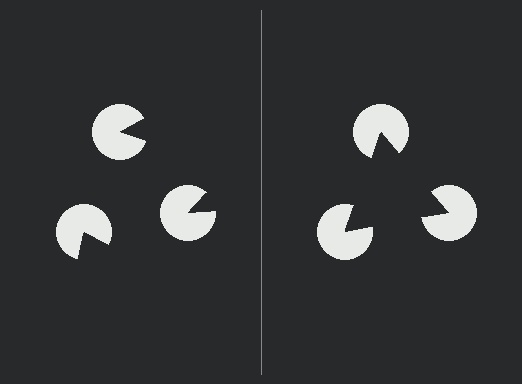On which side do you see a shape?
An illusory triangle appears on the right side. On the left side the wedge cuts are rotated, so no coherent shape forms.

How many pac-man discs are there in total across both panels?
6 — 3 on each side.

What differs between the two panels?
The pac-man discs are positioned identically on both sides; only the wedge orientations differ. On the right they align to a triangle; on the left they are misaligned.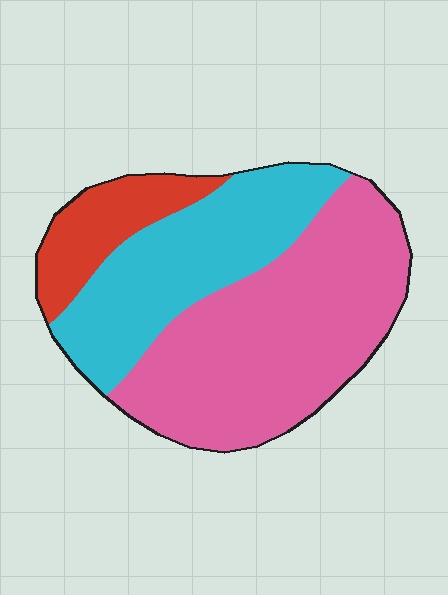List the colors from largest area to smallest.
From largest to smallest: pink, cyan, red.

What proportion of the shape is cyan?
Cyan takes up about one third (1/3) of the shape.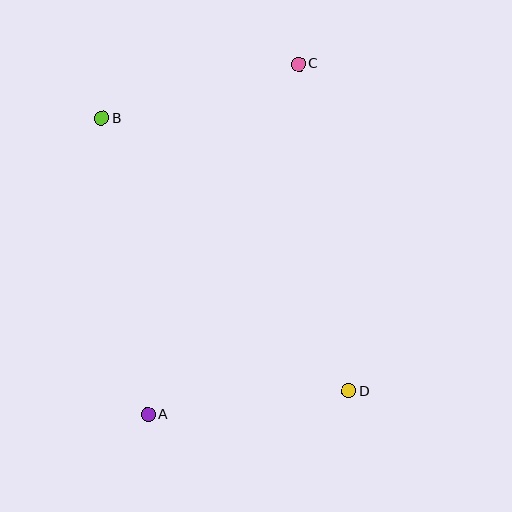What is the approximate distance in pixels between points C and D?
The distance between C and D is approximately 331 pixels.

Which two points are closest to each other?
Points A and D are closest to each other.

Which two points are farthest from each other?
Points A and C are farthest from each other.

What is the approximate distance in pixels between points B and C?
The distance between B and C is approximately 204 pixels.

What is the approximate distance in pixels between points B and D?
The distance between B and D is approximately 368 pixels.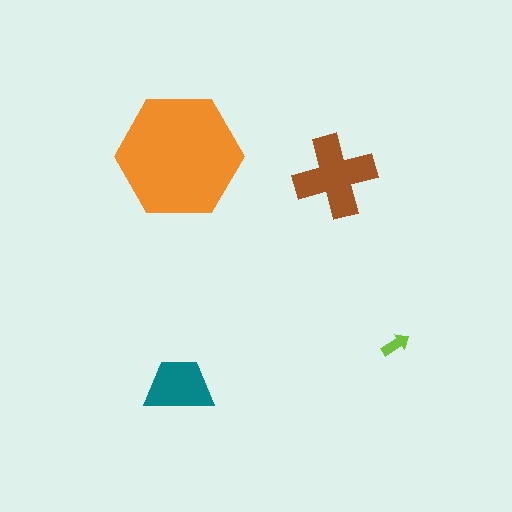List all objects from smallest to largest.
The lime arrow, the teal trapezoid, the brown cross, the orange hexagon.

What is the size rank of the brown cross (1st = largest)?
2nd.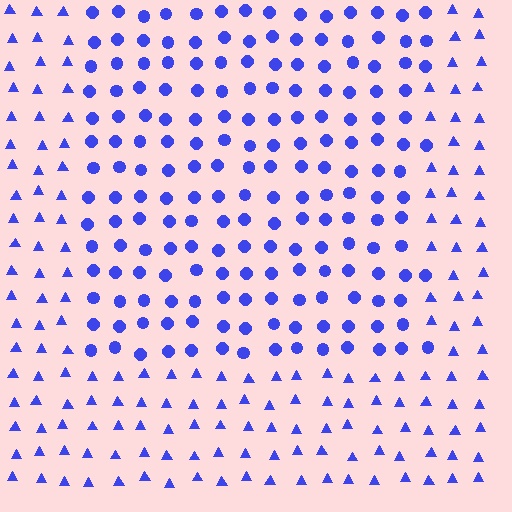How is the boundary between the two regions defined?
The boundary is defined by a change in element shape: circles inside vs. triangles outside. All elements share the same color and spacing.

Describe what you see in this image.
The image is filled with small blue elements arranged in a uniform grid. A rectangle-shaped region contains circles, while the surrounding area contains triangles. The boundary is defined purely by the change in element shape.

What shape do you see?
I see a rectangle.